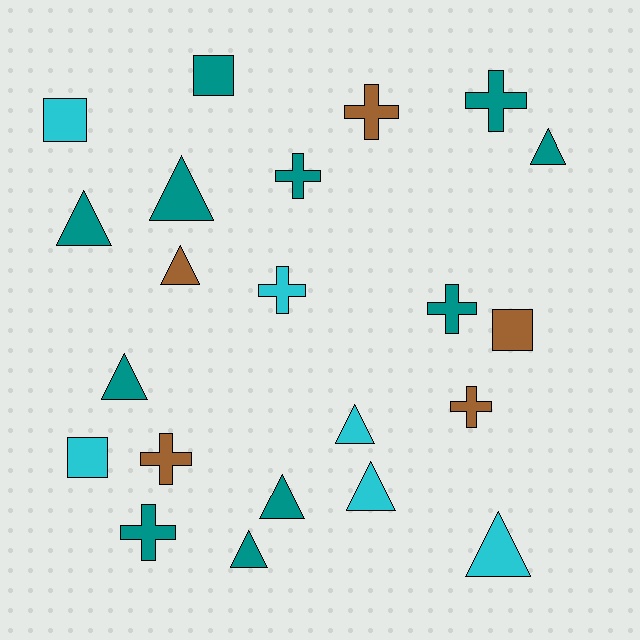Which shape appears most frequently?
Triangle, with 10 objects.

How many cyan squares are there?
There are 2 cyan squares.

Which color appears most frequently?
Teal, with 11 objects.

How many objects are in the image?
There are 22 objects.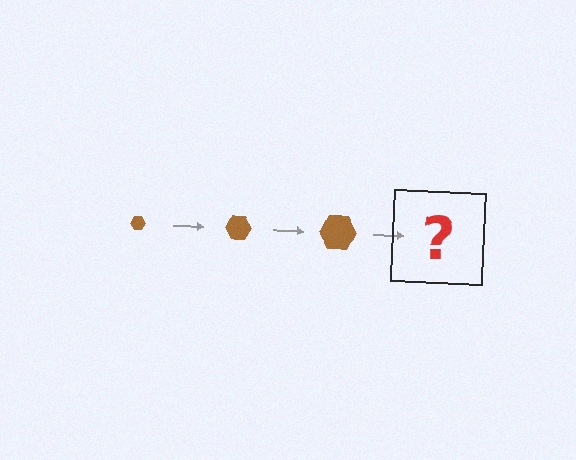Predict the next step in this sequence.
The next step is a brown hexagon, larger than the previous one.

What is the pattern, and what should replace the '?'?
The pattern is that the hexagon gets progressively larger each step. The '?' should be a brown hexagon, larger than the previous one.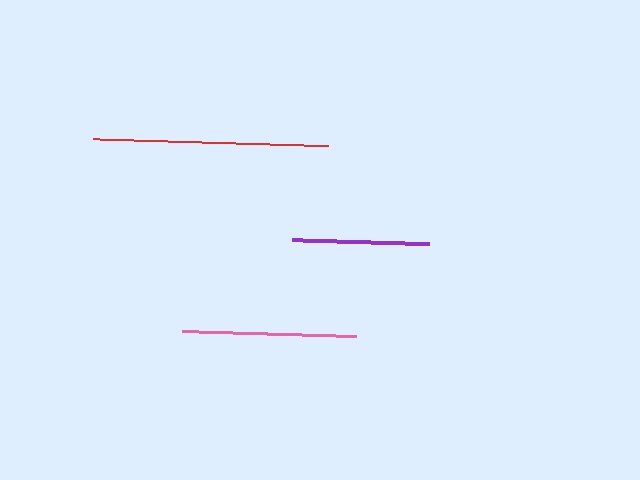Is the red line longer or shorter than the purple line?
The red line is longer than the purple line.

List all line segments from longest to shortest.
From longest to shortest: red, pink, purple.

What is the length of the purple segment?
The purple segment is approximately 137 pixels long.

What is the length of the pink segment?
The pink segment is approximately 174 pixels long.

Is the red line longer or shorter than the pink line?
The red line is longer than the pink line.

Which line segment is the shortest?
The purple line is the shortest at approximately 137 pixels.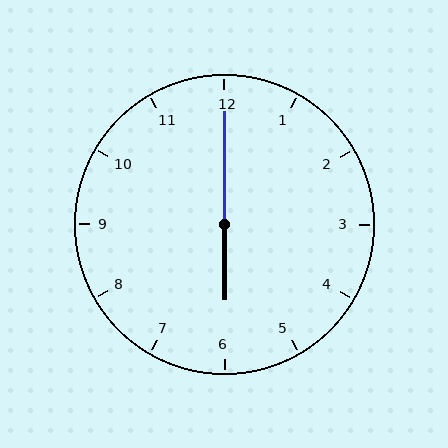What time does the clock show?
6:00.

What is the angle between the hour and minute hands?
Approximately 180 degrees.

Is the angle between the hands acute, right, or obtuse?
It is obtuse.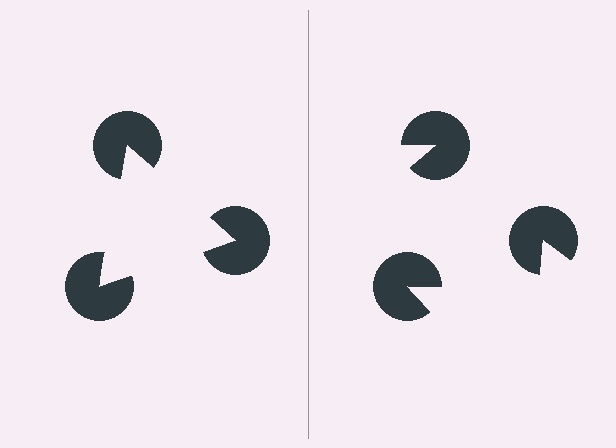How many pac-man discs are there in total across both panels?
6 — 3 on each side.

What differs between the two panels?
The pac-man discs are positioned identically on both sides; only the wedge orientations differ. On the left they align to a triangle; on the right they are misaligned.